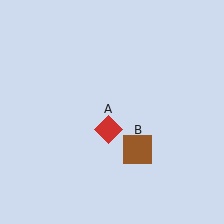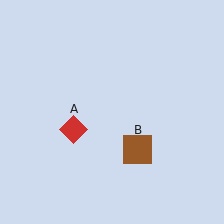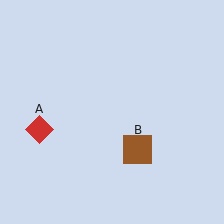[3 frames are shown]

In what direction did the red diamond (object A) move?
The red diamond (object A) moved left.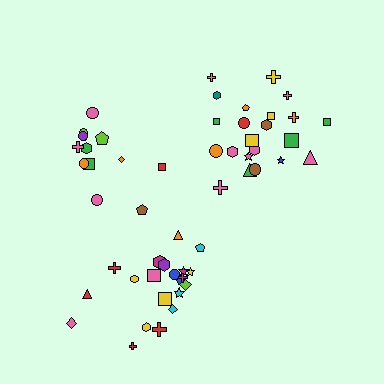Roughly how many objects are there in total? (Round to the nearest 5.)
Roughly 55 objects in total.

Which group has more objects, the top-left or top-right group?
The top-right group.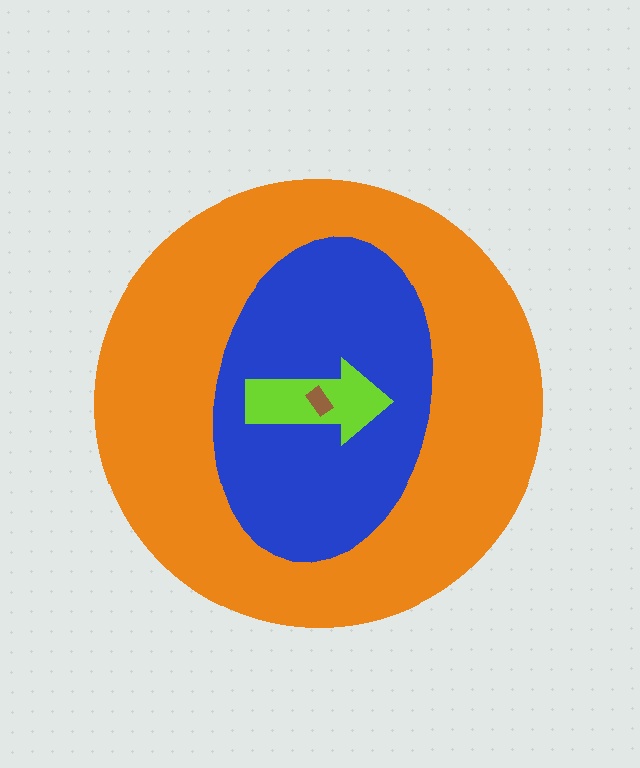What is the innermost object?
The brown rectangle.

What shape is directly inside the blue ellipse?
The lime arrow.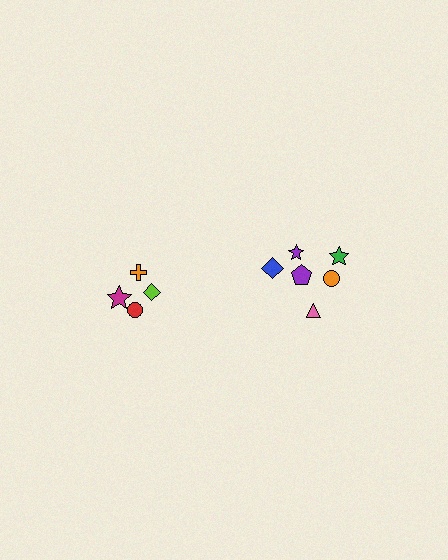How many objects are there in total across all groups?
There are 10 objects.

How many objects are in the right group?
There are 6 objects.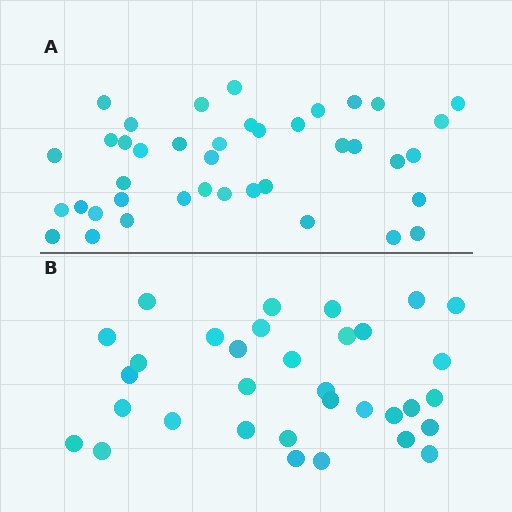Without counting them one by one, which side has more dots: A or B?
Region A (the top region) has more dots.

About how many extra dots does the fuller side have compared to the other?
Region A has roughly 8 or so more dots than region B.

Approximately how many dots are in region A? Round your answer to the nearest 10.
About 40 dots.